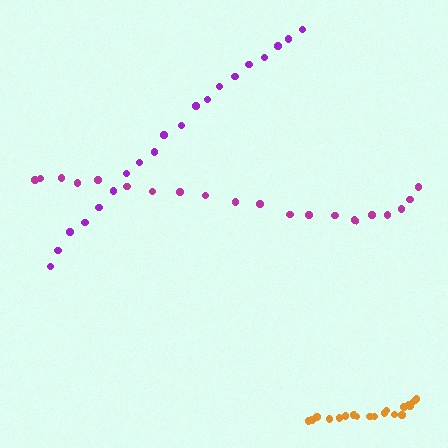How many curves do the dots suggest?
There are 3 distinct paths.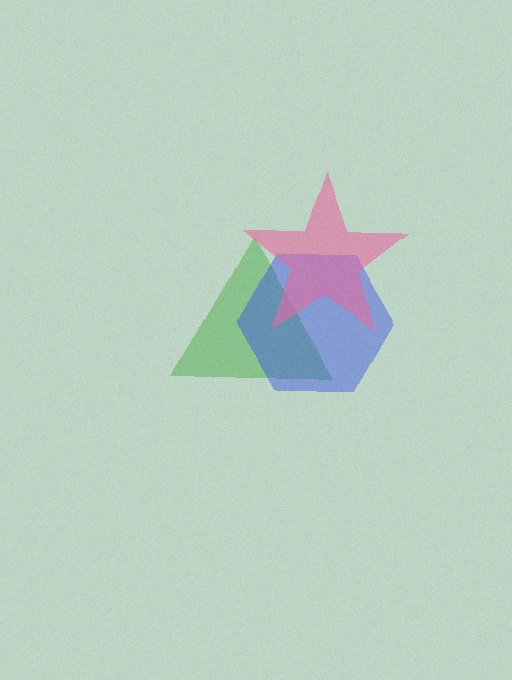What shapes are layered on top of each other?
The layered shapes are: a green triangle, a blue hexagon, a pink star.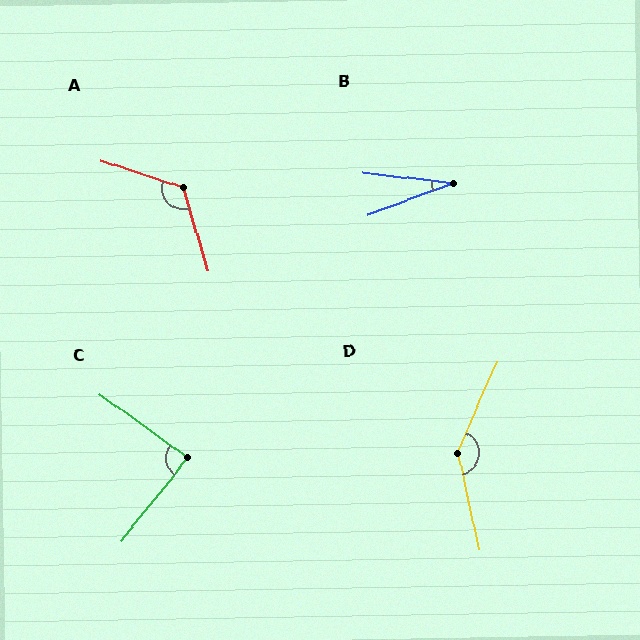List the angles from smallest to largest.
B (27°), C (88°), A (125°), D (144°).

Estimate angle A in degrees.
Approximately 125 degrees.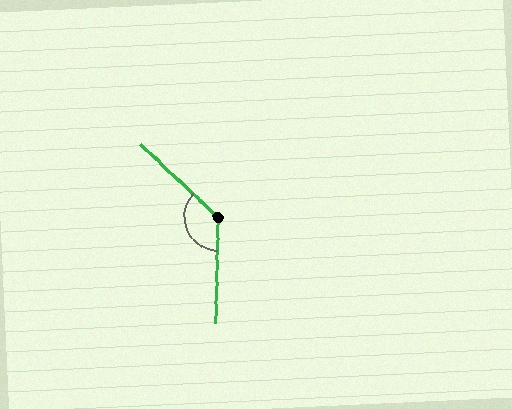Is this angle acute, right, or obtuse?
It is obtuse.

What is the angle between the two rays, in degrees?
Approximately 132 degrees.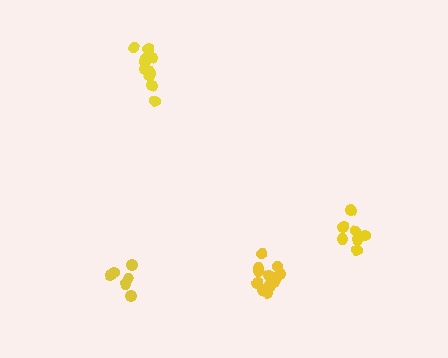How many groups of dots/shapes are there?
There are 4 groups.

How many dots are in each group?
Group 1: 7 dots, Group 2: 6 dots, Group 3: 10 dots, Group 4: 12 dots (35 total).